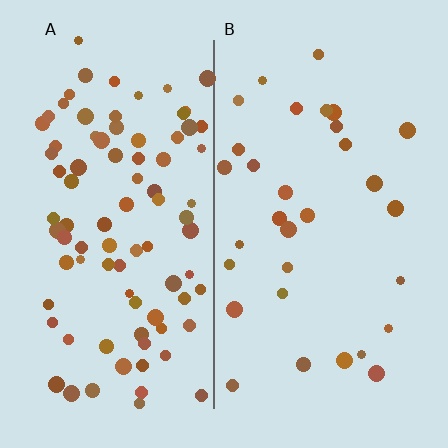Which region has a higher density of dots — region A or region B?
A (the left).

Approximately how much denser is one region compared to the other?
Approximately 2.7× — region A over region B.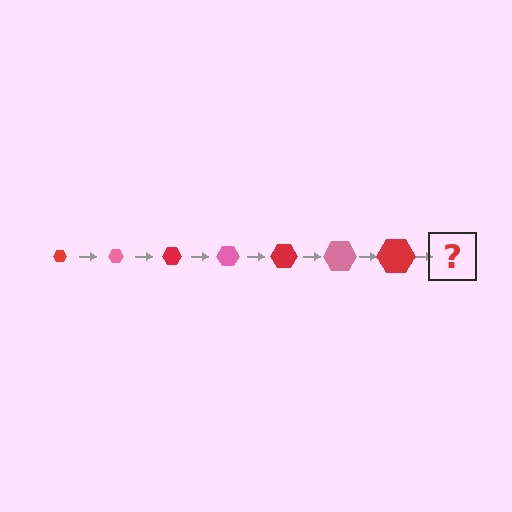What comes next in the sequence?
The next element should be a pink hexagon, larger than the previous one.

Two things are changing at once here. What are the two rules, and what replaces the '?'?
The two rules are that the hexagon grows larger each step and the color cycles through red and pink. The '?' should be a pink hexagon, larger than the previous one.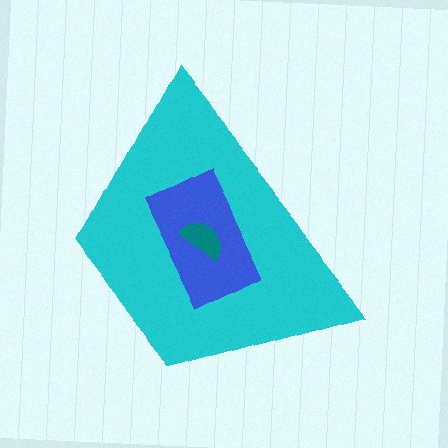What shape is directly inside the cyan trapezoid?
The blue rectangle.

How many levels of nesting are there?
3.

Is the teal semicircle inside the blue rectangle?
Yes.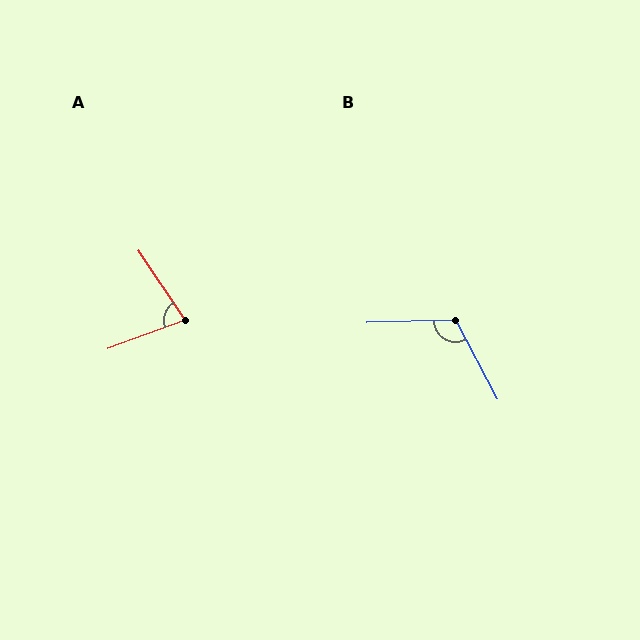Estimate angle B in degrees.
Approximately 116 degrees.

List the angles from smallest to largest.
A (76°), B (116°).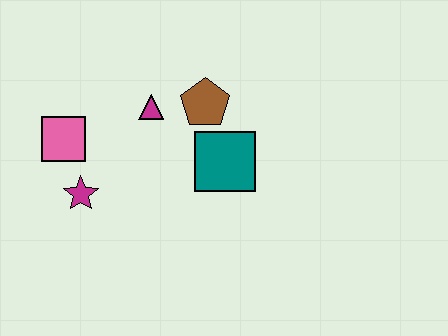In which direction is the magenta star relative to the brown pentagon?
The magenta star is to the left of the brown pentagon.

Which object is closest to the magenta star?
The pink square is closest to the magenta star.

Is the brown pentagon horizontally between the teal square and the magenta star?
Yes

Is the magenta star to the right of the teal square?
No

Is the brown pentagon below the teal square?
No